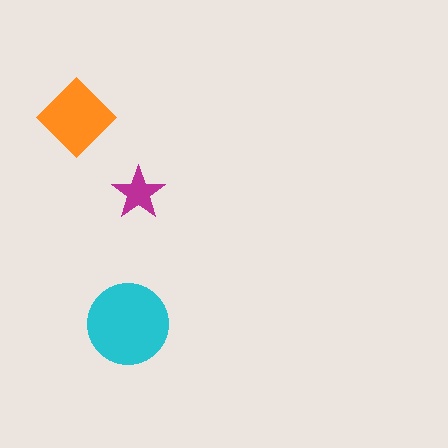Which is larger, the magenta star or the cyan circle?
The cyan circle.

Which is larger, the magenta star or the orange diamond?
The orange diamond.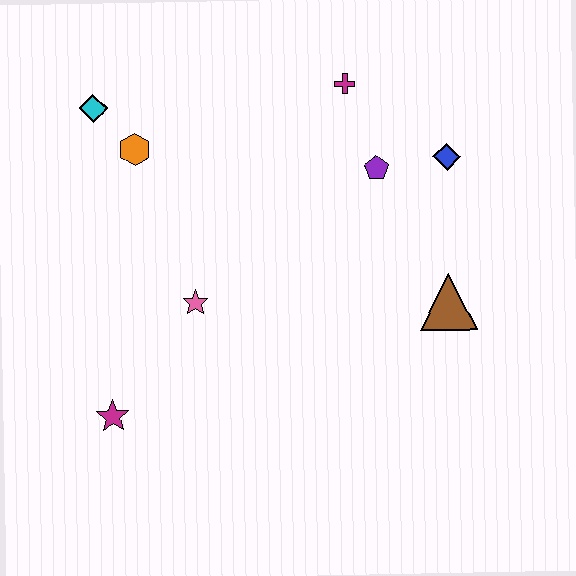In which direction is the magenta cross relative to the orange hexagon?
The magenta cross is to the right of the orange hexagon.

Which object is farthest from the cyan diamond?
The brown triangle is farthest from the cyan diamond.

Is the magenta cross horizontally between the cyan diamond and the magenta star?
No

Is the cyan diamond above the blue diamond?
Yes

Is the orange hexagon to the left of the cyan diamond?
No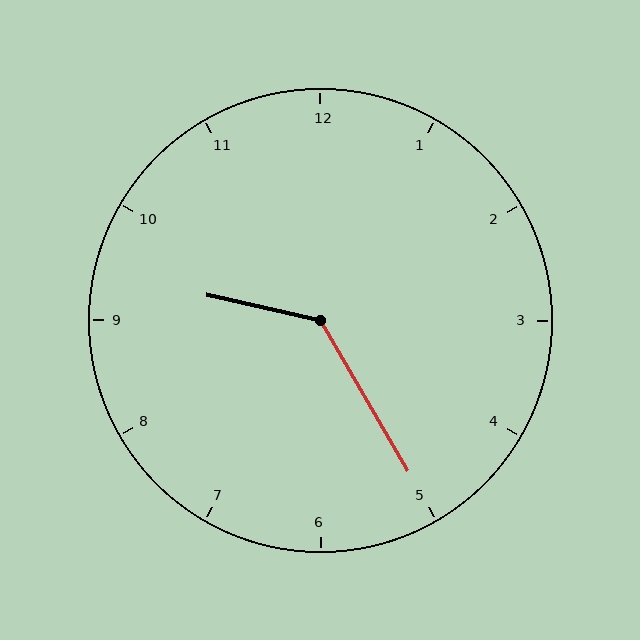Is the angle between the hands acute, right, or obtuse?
It is obtuse.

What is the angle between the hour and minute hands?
Approximately 132 degrees.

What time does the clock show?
9:25.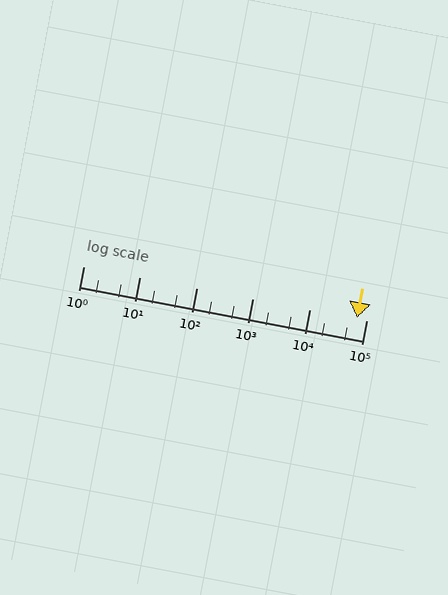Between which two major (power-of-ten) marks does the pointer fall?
The pointer is between 10000 and 100000.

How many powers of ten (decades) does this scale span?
The scale spans 5 decades, from 1 to 100000.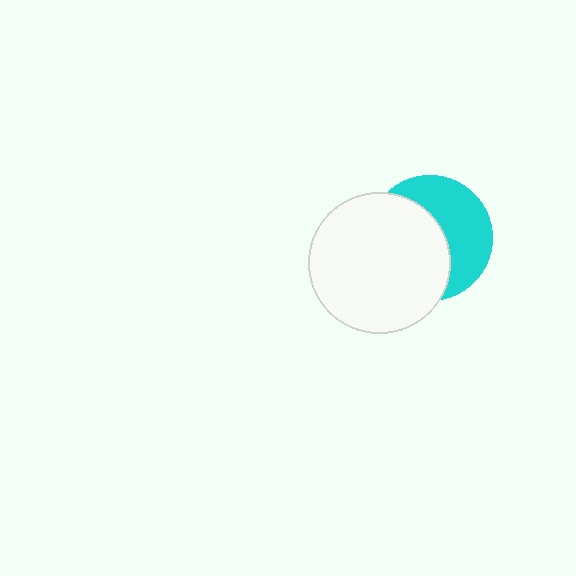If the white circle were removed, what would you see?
You would see the complete cyan circle.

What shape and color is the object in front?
The object in front is a white circle.